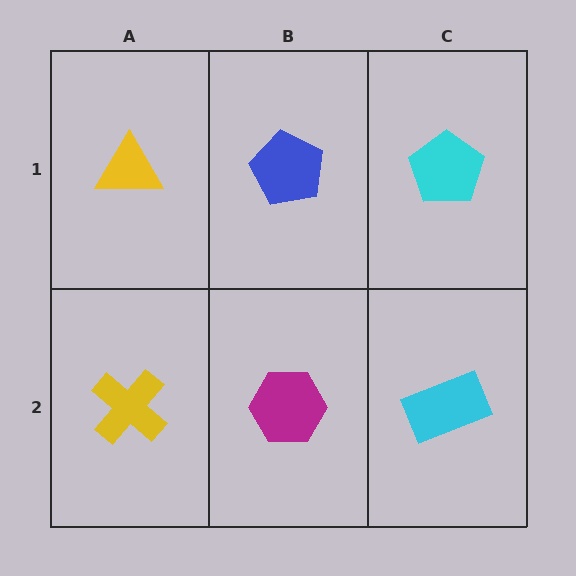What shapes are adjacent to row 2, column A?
A yellow triangle (row 1, column A), a magenta hexagon (row 2, column B).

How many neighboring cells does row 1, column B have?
3.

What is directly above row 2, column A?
A yellow triangle.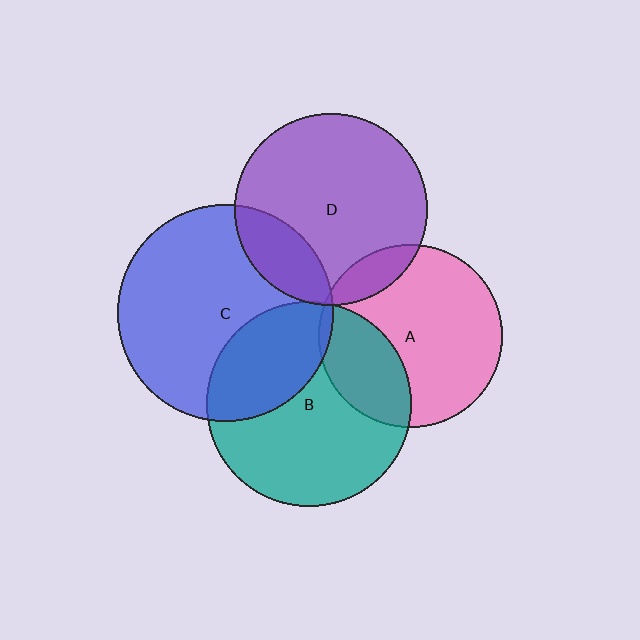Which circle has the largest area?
Circle C (blue).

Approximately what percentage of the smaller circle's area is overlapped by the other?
Approximately 20%.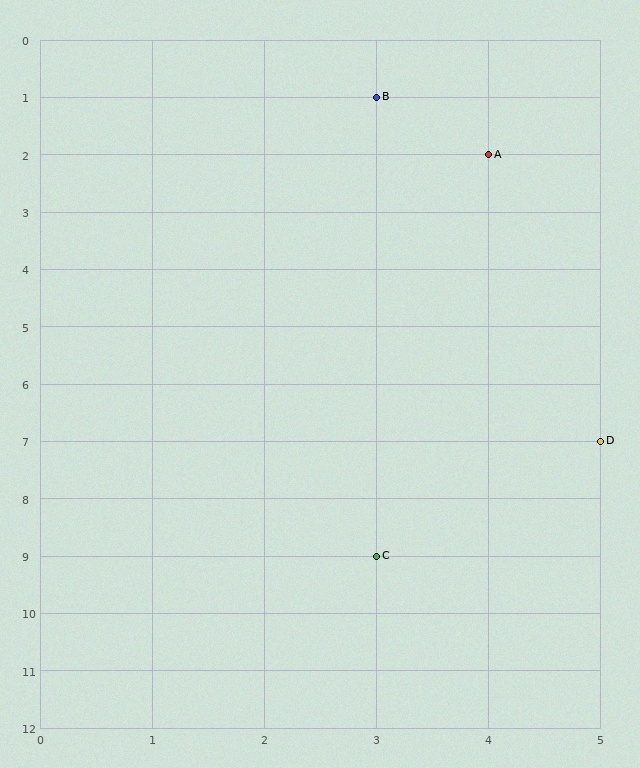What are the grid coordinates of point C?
Point C is at grid coordinates (3, 9).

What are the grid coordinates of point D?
Point D is at grid coordinates (5, 7).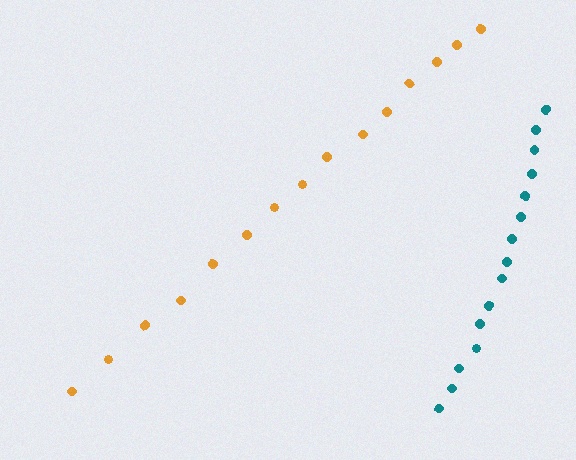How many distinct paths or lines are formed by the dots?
There are 2 distinct paths.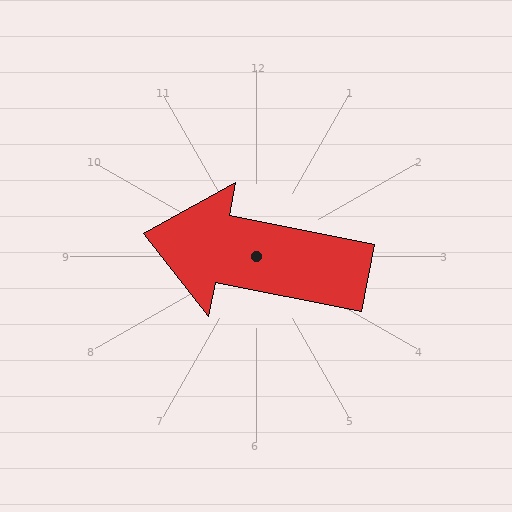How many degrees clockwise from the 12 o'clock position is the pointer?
Approximately 281 degrees.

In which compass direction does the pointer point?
West.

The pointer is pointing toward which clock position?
Roughly 9 o'clock.